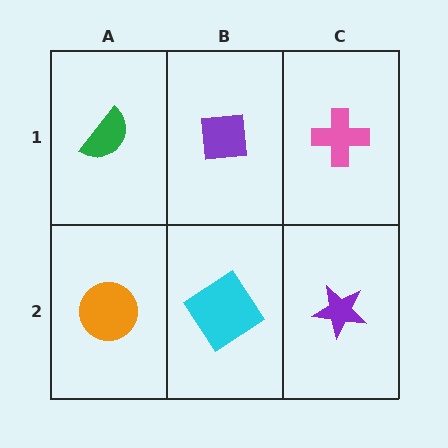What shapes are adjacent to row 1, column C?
A purple star (row 2, column C), a purple square (row 1, column B).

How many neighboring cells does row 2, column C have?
2.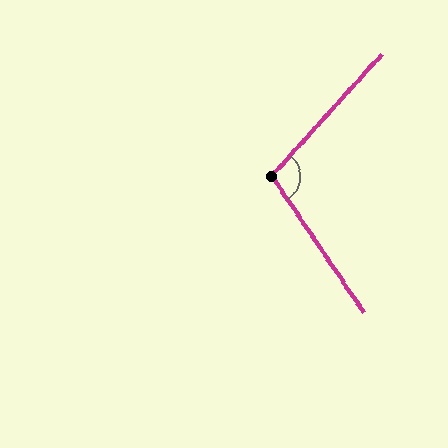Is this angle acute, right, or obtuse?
It is obtuse.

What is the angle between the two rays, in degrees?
Approximately 104 degrees.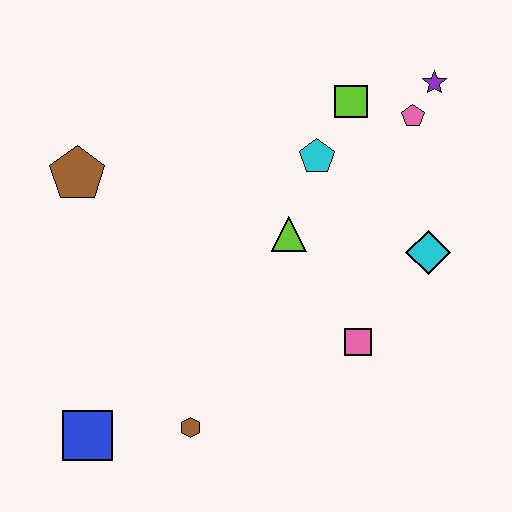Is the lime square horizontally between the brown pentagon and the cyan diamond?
Yes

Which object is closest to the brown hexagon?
The blue square is closest to the brown hexagon.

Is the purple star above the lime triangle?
Yes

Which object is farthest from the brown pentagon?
The purple star is farthest from the brown pentagon.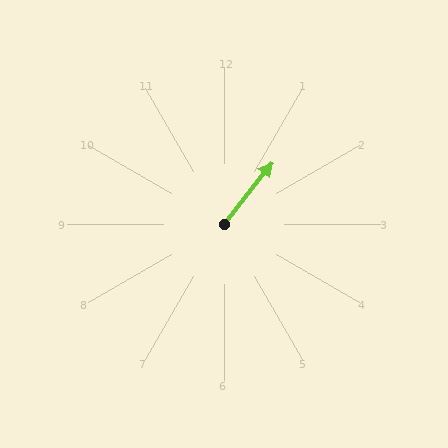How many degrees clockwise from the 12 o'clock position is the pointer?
Approximately 38 degrees.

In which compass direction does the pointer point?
Northeast.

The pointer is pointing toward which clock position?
Roughly 1 o'clock.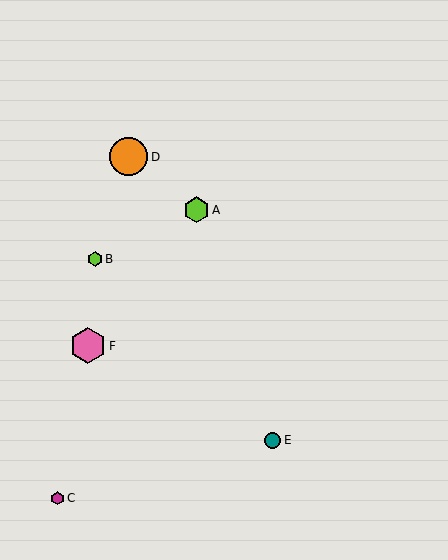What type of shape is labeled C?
Shape C is a magenta hexagon.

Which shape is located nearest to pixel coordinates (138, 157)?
The orange circle (labeled D) at (128, 157) is nearest to that location.